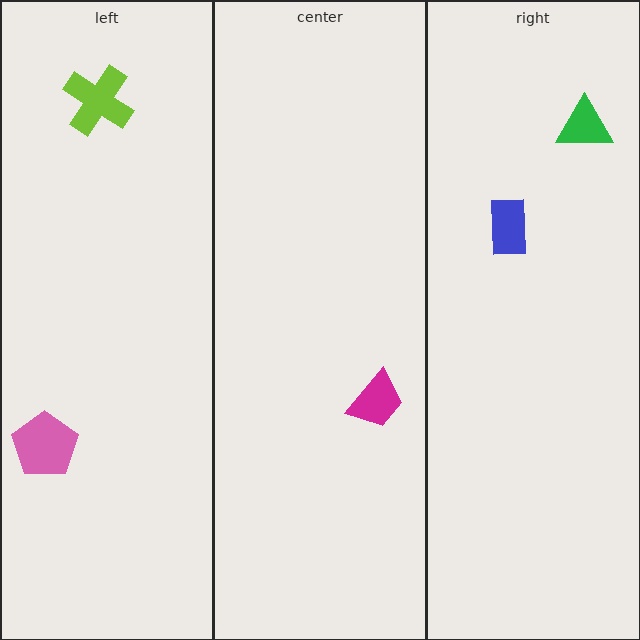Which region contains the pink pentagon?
The left region.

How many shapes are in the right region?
2.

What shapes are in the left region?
The lime cross, the pink pentagon.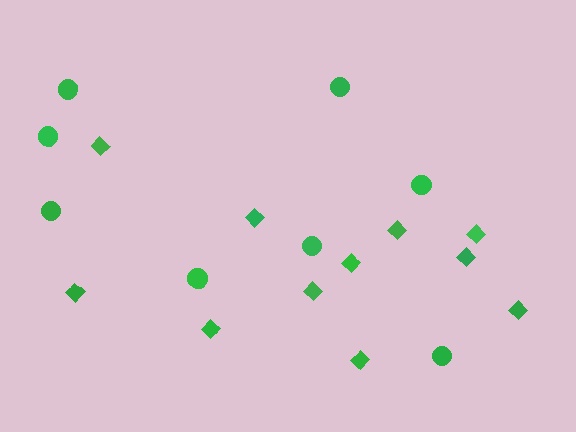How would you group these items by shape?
There are 2 groups: one group of circles (8) and one group of diamonds (11).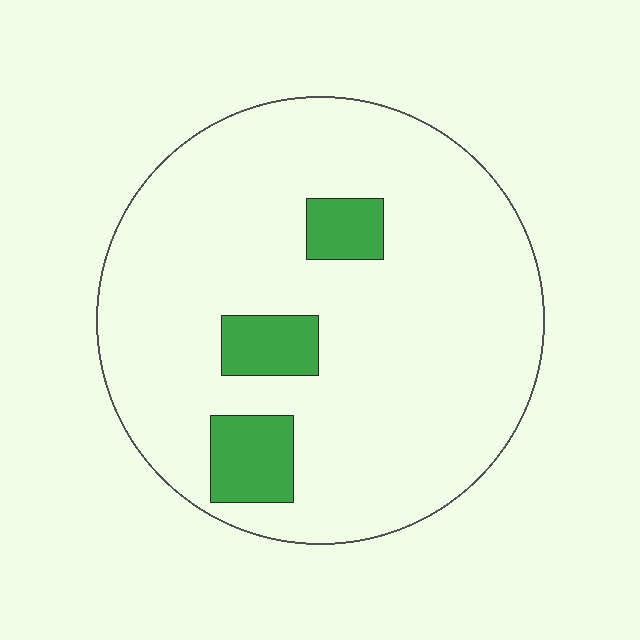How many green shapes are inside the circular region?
3.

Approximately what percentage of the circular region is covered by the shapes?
Approximately 10%.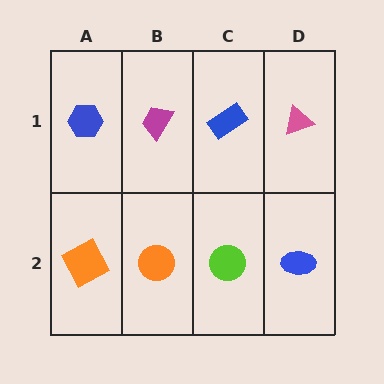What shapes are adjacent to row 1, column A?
An orange square (row 2, column A), a magenta trapezoid (row 1, column B).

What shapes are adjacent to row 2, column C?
A blue rectangle (row 1, column C), an orange circle (row 2, column B), a blue ellipse (row 2, column D).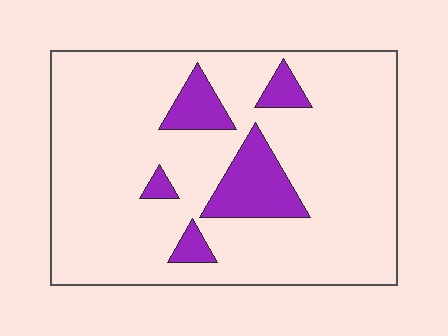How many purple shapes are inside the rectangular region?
5.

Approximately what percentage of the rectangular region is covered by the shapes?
Approximately 15%.